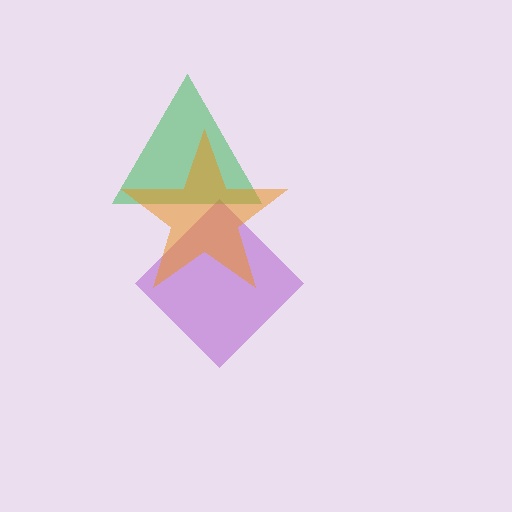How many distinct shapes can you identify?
There are 3 distinct shapes: a purple diamond, a green triangle, an orange star.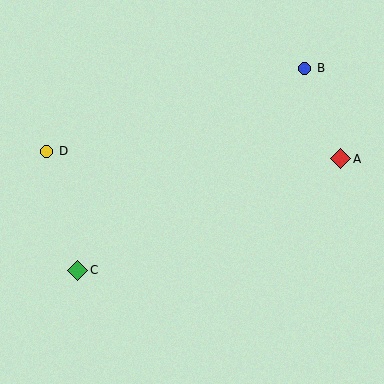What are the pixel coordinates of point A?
Point A is at (341, 159).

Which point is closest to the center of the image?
Point C at (78, 270) is closest to the center.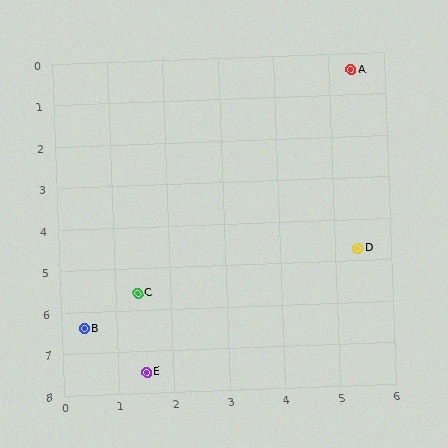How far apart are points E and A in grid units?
Points E and A are about 8.1 grid units apart.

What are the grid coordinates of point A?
Point A is at approximately (5.4, 0.4).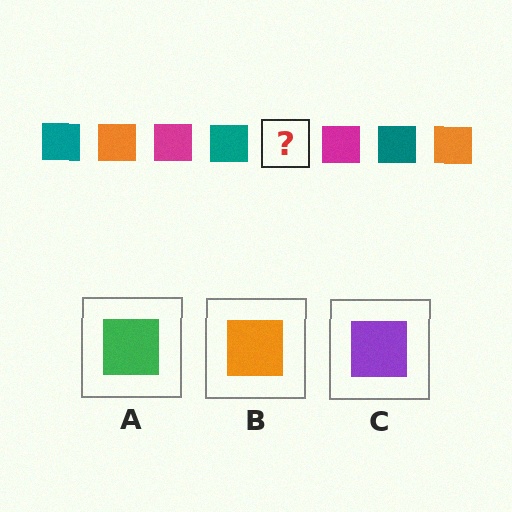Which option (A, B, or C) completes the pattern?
B.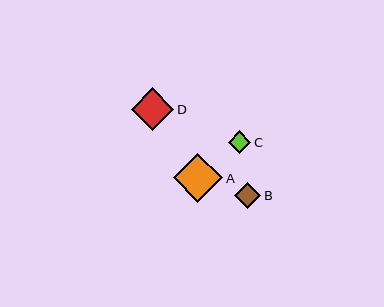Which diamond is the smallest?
Diamond C is the smallest with a size of approximately 22 pixels.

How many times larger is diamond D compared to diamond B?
Diamond D is approximately 1.6 times the size of diamond B.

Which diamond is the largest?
Diamond A is the largest with a size of approximately 49 pixels.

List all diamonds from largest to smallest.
From largest to smallest: A, D, B, C.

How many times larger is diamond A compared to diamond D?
Diamond A is approximately 1.2 times the size of diamond D.